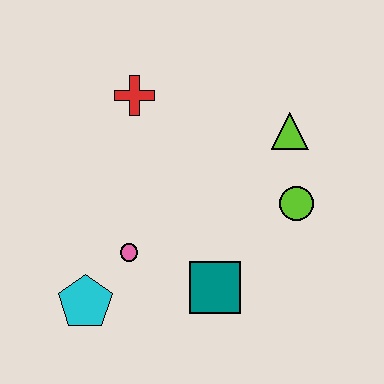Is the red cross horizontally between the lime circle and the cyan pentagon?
Yes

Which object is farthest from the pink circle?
The lime triangle is farthest from the pink circle.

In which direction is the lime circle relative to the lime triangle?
The lime circle is below the lime triangle.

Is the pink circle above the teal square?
Yes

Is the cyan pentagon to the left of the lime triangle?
Yes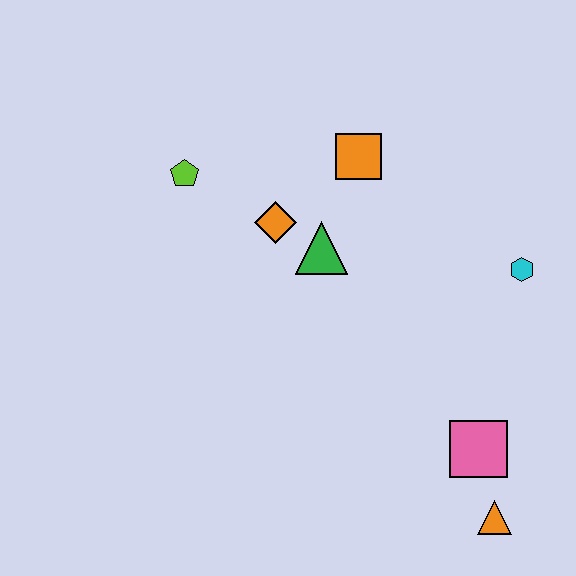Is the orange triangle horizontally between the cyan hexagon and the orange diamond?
Yes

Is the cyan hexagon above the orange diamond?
No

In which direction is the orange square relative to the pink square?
The orange square is above the pink square.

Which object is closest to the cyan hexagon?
The pink square is closest to the cyan hexagon.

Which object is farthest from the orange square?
The orange triangle is farthest from the orange square.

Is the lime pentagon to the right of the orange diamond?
No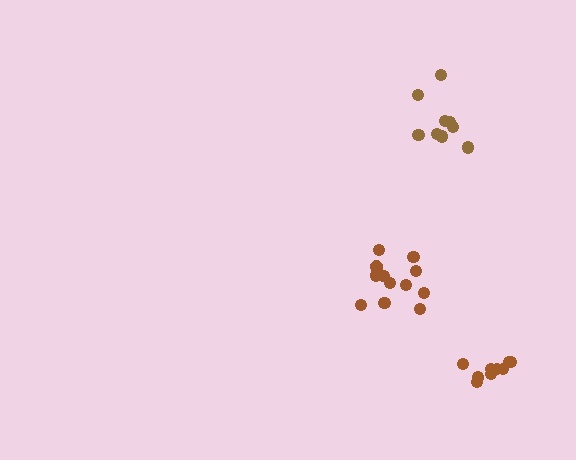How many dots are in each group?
Group 1: 9 dots, Group 2: 9 dots, Group 3: 13 dots (31 total).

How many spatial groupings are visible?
There are 3 spatial groupings.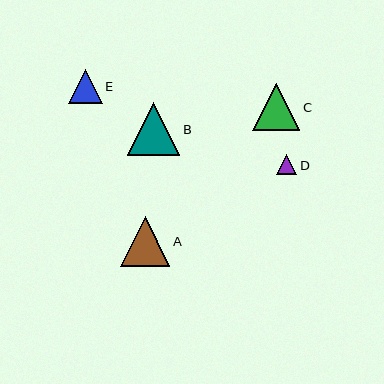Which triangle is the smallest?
Triangle D is the smallest with a size of approximately 20 pixels.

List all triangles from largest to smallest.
From largest to smallest: B, A, C, E, D.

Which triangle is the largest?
Triangle B is the largest with a size of approximately 52 pixels.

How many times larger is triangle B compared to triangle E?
Triangle B is approximately 1.6 times the size of triangle E.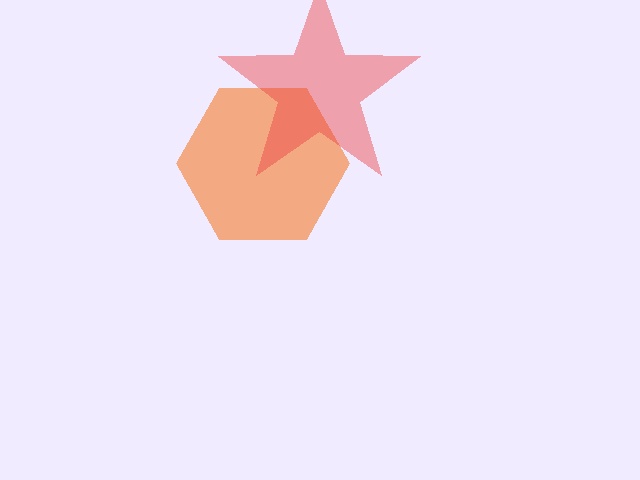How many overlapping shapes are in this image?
There are 2 overlapping shapes in the image.